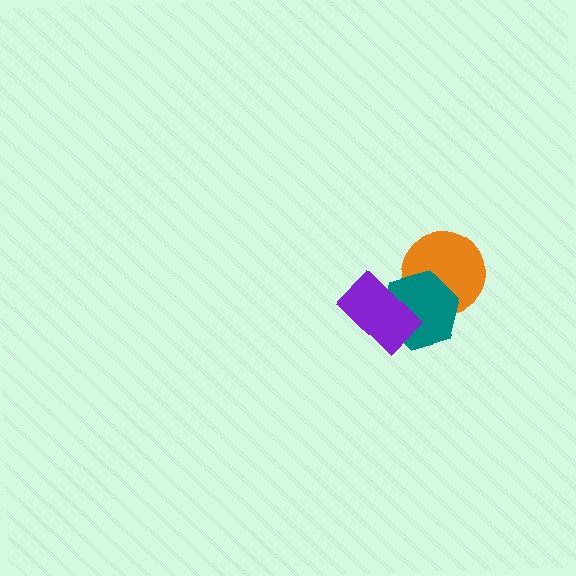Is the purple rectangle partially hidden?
No, no other shape covers it.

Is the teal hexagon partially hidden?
Yes, it is partially covered by another shape.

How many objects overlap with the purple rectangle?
1 object overlaps with the purple rectangle.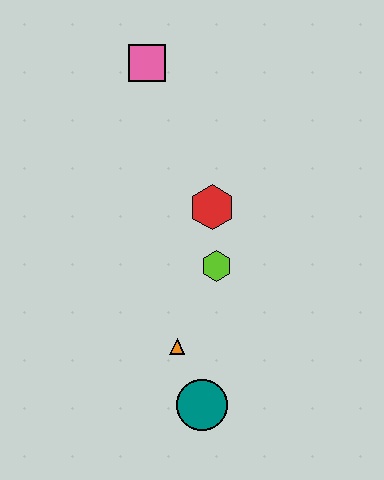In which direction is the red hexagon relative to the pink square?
The red hexagon is below the pink square.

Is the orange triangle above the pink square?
No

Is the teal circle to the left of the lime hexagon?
Yes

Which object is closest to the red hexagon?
The lime hexagon is closest to the red hexagon.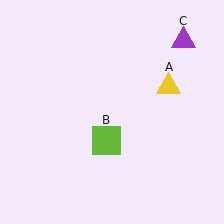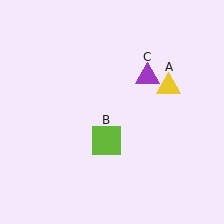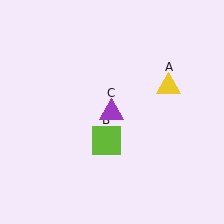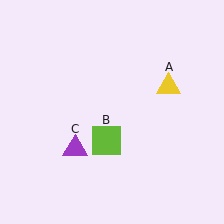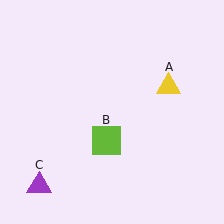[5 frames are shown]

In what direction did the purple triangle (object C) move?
The purple triangle (object C) moved down and to the left.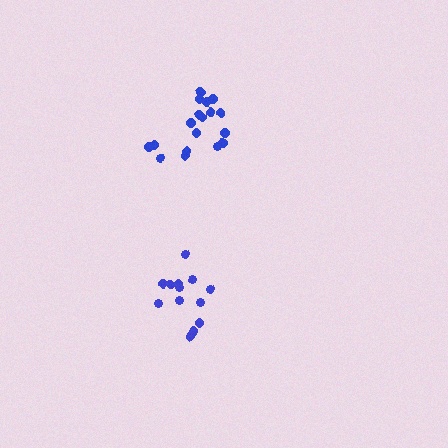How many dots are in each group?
Group 1: 18 dots, Group 2: 13 dots (31 total).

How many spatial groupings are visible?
There are 2 spatial groupings.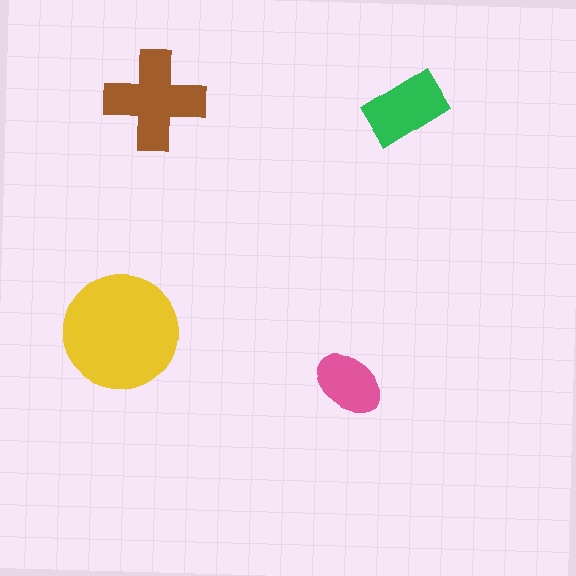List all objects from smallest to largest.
The pink ellipse, the green rectangle, the brown cross, the yellow circle.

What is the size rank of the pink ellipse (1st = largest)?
4th.